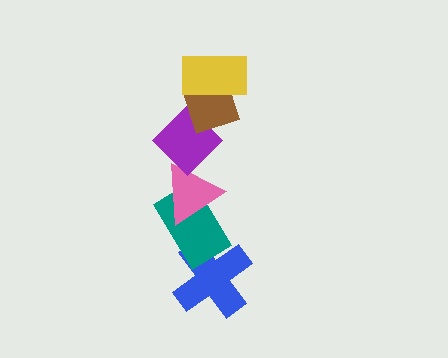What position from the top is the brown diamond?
The brown diamond is 2nd from the top.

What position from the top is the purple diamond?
The purple diamond is 3rd from the top.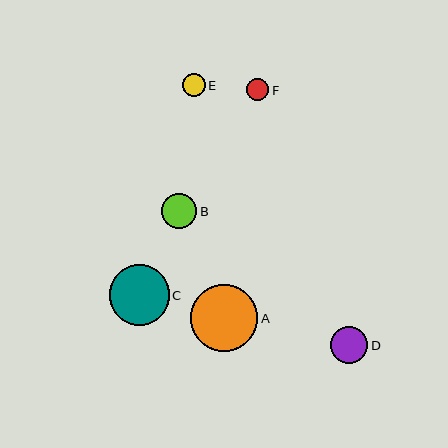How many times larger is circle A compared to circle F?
Circle A is approximately 3.0 times the size of circle F.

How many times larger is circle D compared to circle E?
Circle D is approximately 1.6 times the size of circle E.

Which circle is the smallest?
Circle F is the smallest with a size of approximately 22 pixels.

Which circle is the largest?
Circle A is the largest with a size of approximately 67 pixels.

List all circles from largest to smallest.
From largest to smallest: A, C, D, B, E, F.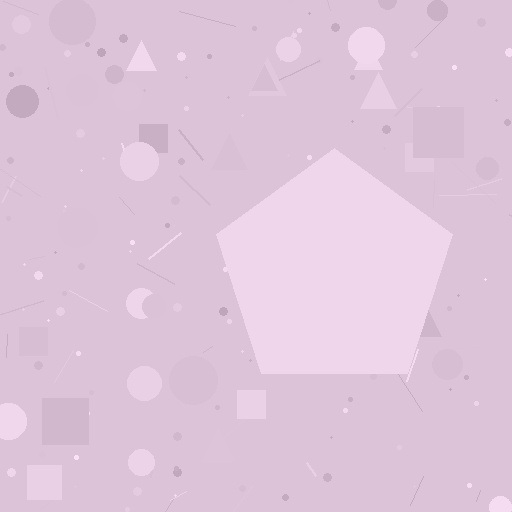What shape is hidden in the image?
A pentagon is hidden in the image.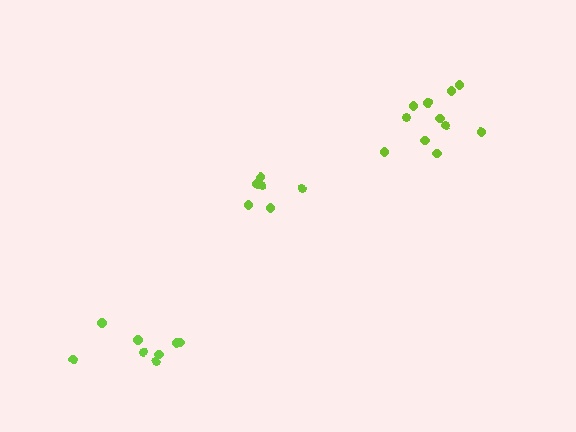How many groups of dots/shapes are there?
There are 3 groups.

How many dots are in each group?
Group 1: 8 dots, Group 2: 6 dots, Group 3: 11 dots (25 total).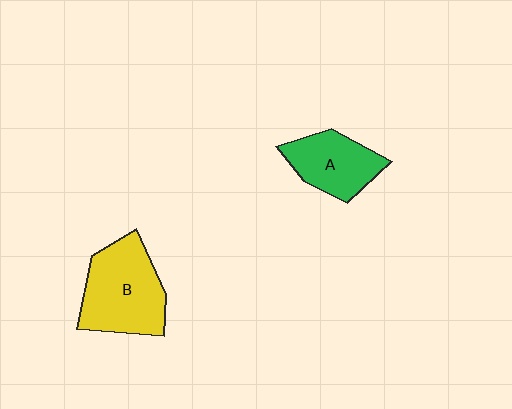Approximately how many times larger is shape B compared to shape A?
Approximately 1.4 times.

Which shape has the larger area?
Shape B (yellow).